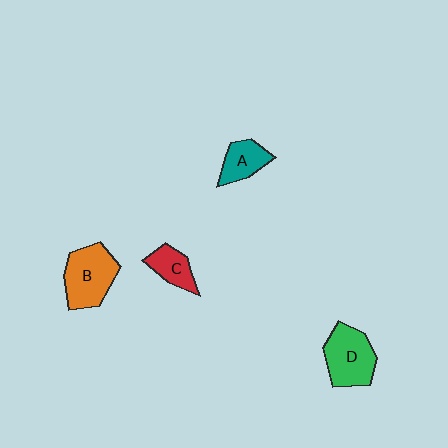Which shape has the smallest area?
Shape C (red).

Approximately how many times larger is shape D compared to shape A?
Approximately 1.6 times.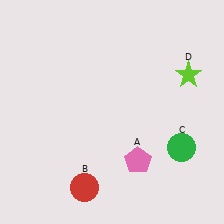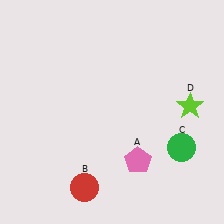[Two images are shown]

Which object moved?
The lime star (D) moved down.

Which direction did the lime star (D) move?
The lime star (D) moved down.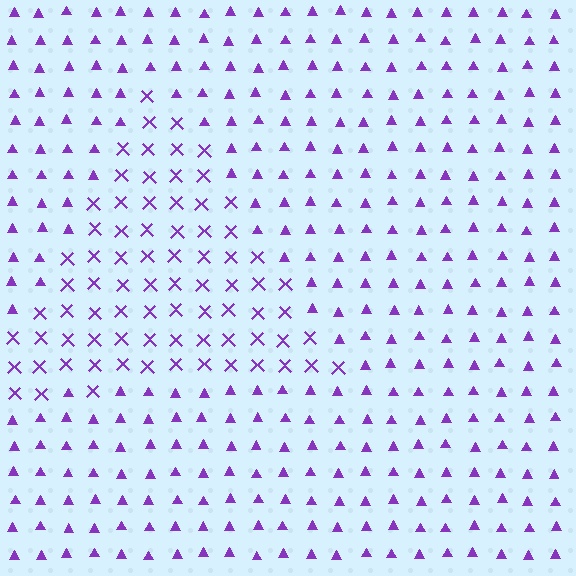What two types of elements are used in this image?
The image uses X marks inside the triangle region and triangles outside it.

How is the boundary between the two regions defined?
The boundary is defined by a change in element shape: X marks inside vs. triangles outside. All elements share the same color and spacing.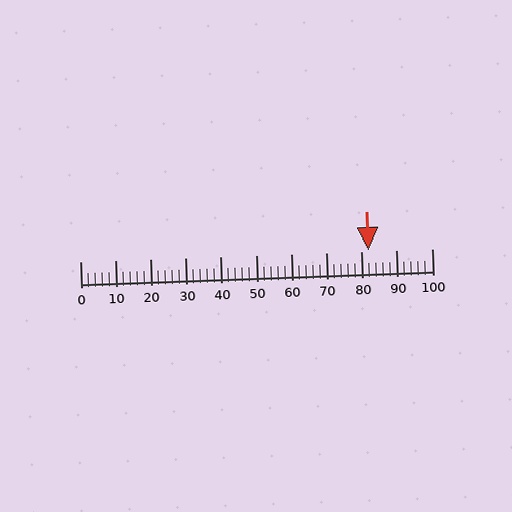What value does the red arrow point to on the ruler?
The red arrow points to approximately 82.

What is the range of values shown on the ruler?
The ruler shows values from 0 to 100.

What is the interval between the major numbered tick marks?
The major tick marks are spaced 10 units apart.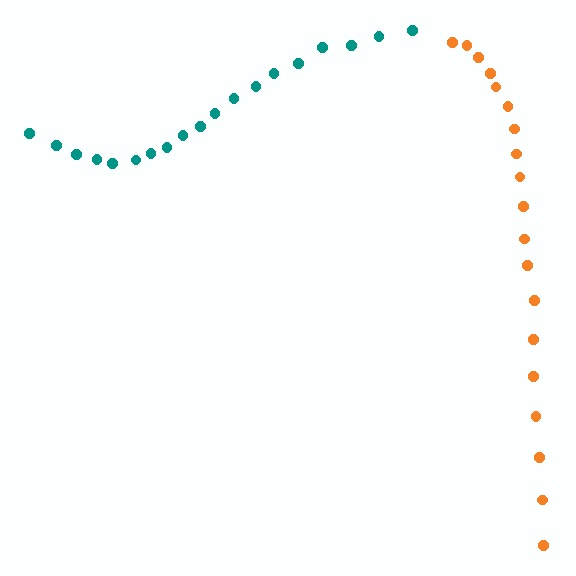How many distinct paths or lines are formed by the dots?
There are 2 distinct paths.